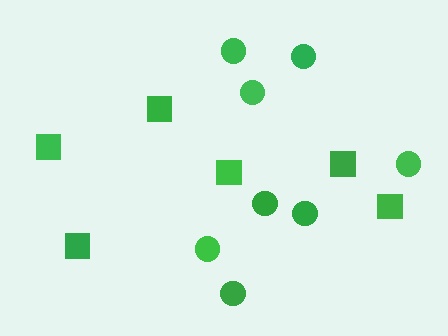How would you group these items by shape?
There are 2 groups: one group of squares (6) and one group of circles (8).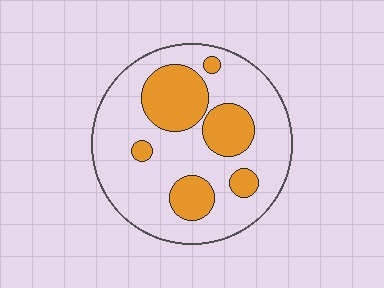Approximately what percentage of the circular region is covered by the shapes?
Approximately 30%.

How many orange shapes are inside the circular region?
6.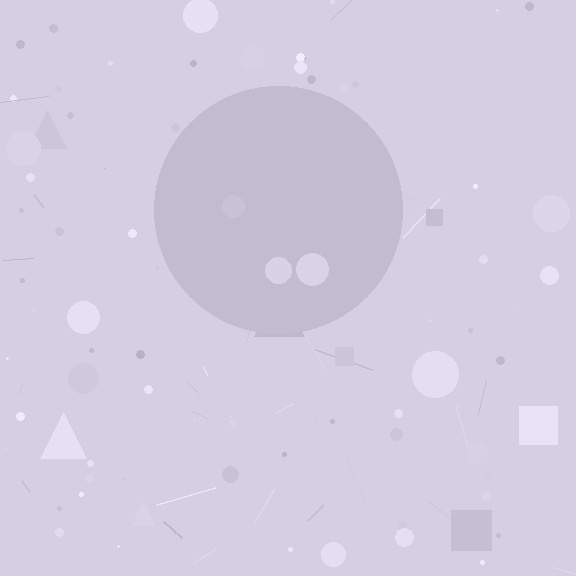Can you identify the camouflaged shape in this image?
The camouflaged shape is a circle.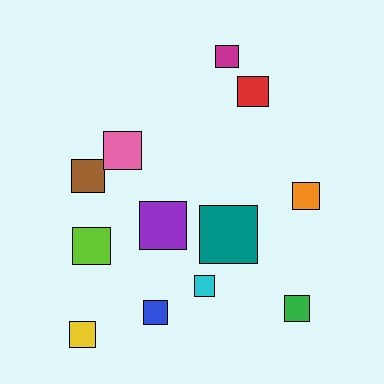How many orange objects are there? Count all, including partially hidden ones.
There is 1 orange object.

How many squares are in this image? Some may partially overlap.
There are 12 squares.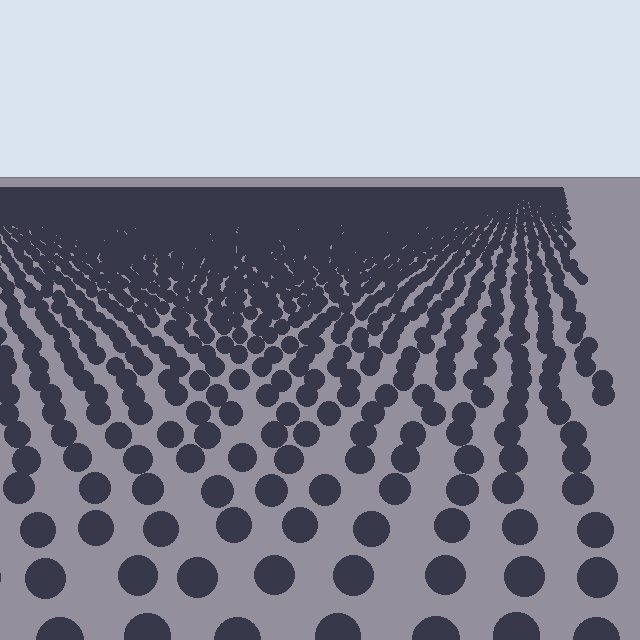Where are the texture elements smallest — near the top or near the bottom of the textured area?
Near the top.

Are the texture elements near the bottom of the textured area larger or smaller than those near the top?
Larger. Near the bottom, elements are closer to the viewer and appear at a bigger on-screen size.